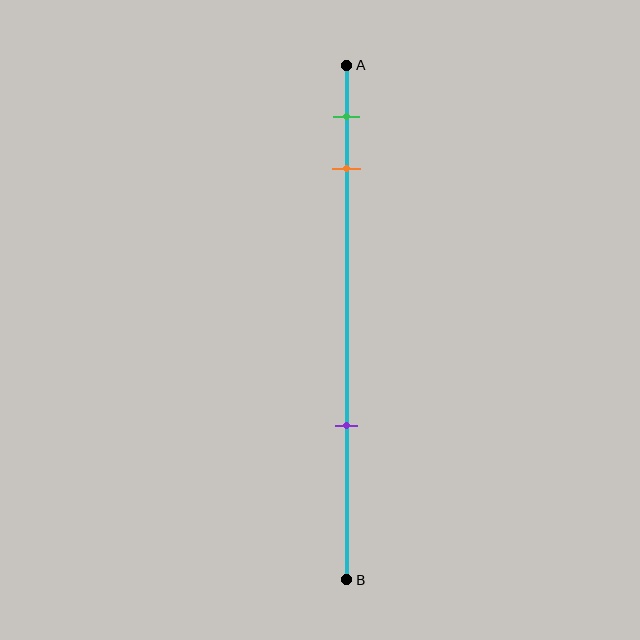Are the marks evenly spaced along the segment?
No, the marks are not evenly spaced.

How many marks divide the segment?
There are 3 marks dividing the segment.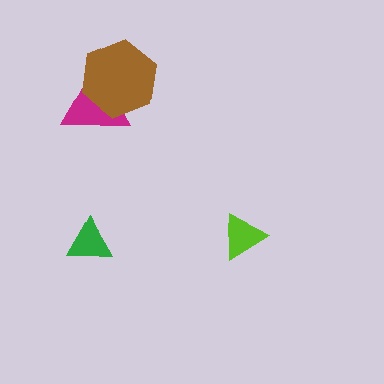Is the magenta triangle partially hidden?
Yes, it is partially covered by another shape.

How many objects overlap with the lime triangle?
0 objects overlap with the lime triangle.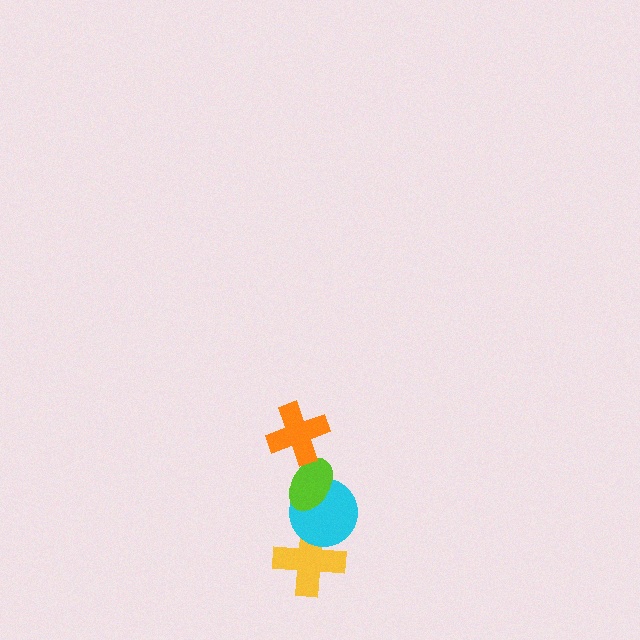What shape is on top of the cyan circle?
The lime ellipse is on top of the cyan circle.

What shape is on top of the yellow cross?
The cyan circle is on top of the yellow cross.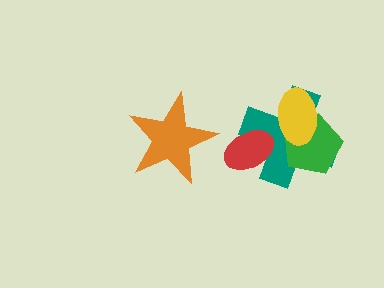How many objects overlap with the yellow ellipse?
2 objects overlap with the yellow ellipse.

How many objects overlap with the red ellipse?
1 object overlaps with the red ellipse.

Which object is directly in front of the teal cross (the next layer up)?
The green pentagon is directly in front of the teal cross.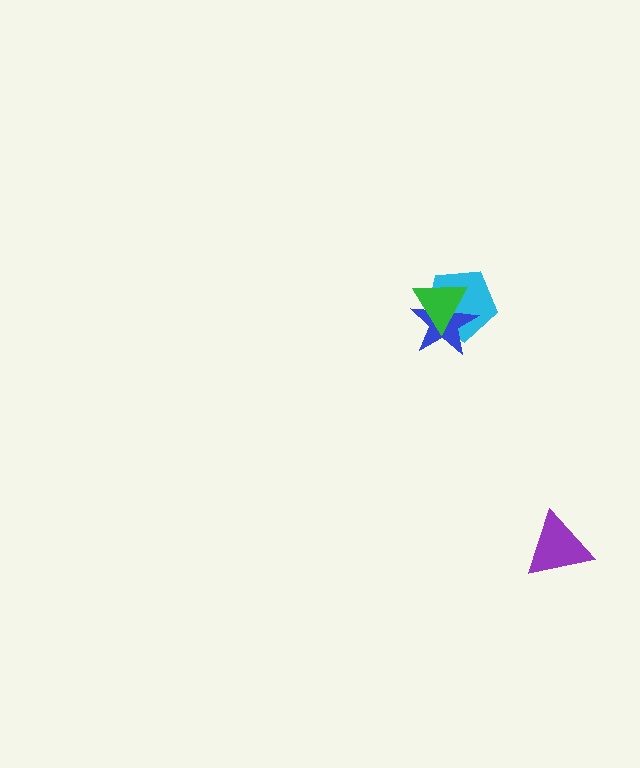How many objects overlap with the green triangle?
2 objects overlap with the green triangle.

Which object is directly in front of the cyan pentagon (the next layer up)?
The blue star is directly in front of the cyan pentagon.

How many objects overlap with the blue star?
2 objects overlap with the blue star.